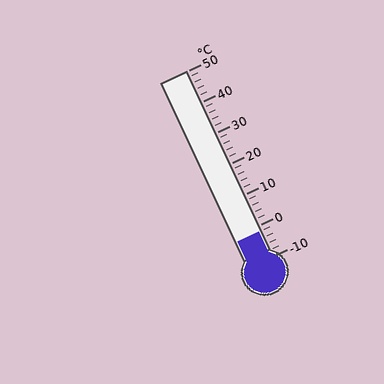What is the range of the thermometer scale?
The thermometer scale ranges from -10°C to 50°C.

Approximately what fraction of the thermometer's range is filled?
The thermometer is filled to approximately 15% of its range.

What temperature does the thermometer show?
The thermometer shows approximately -2°C.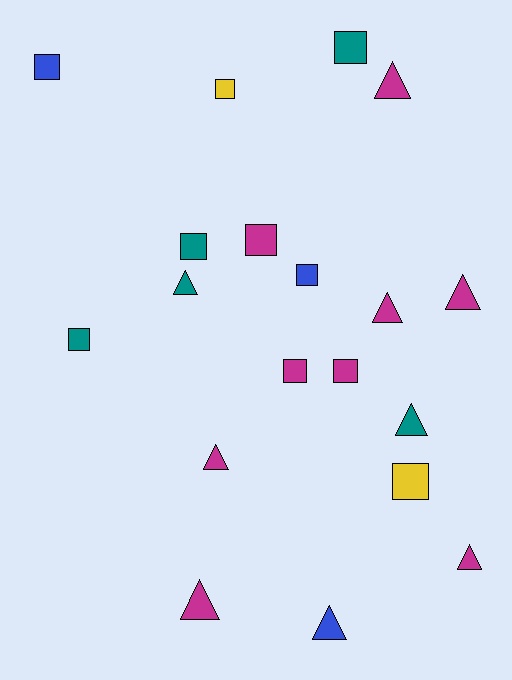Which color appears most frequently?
Magenta, with 9 objects.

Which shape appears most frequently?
Square, with 10 objects.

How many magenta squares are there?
There are 3 magenta squares.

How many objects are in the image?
There are 19 objects.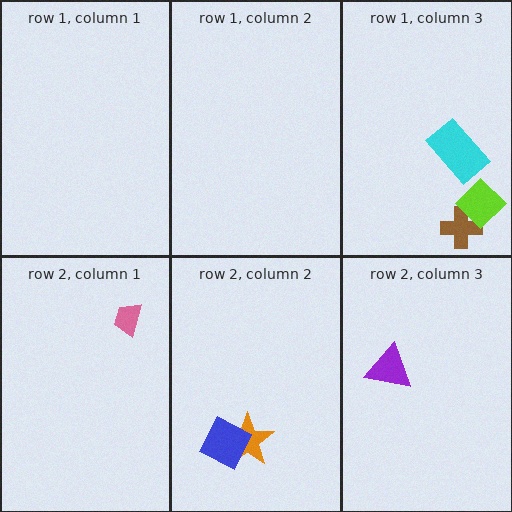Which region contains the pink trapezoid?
The row 2, column 1 region.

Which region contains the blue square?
The row 2, column 2 region.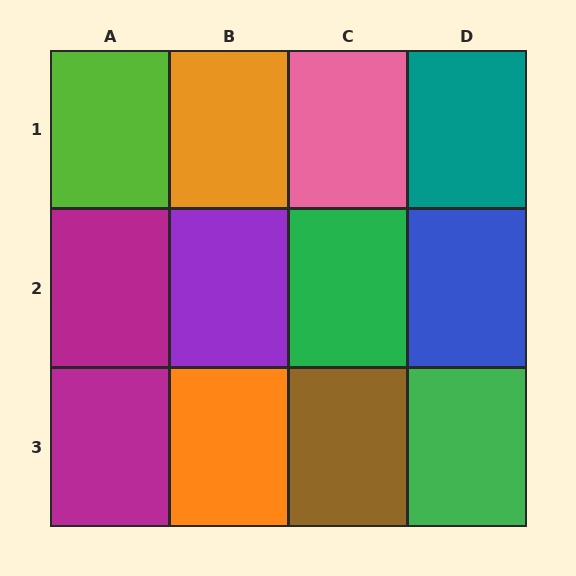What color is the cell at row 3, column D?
Green.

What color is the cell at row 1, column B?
Orange.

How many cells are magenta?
2 cells are magenta.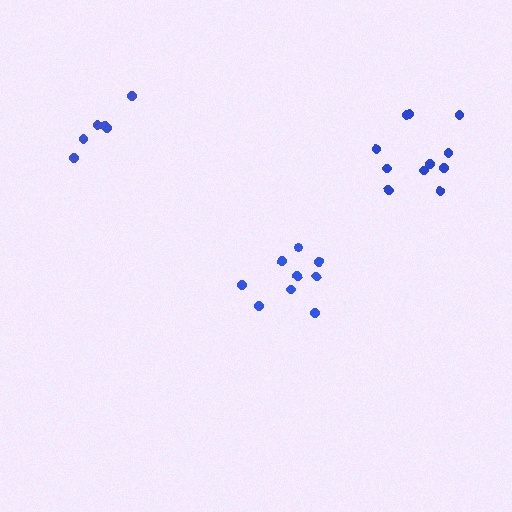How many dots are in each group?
Group 1: 9 dots, Group 2: 7 dots, Group 3: 11 dots (27 total).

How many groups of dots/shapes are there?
There are 3 groups.